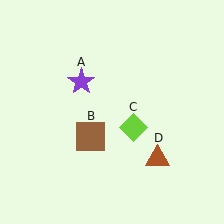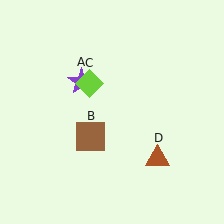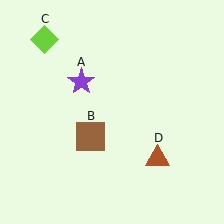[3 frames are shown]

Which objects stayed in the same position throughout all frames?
Purple star (object A) and brown square (object B) and brown triangle (object D) remained stationary.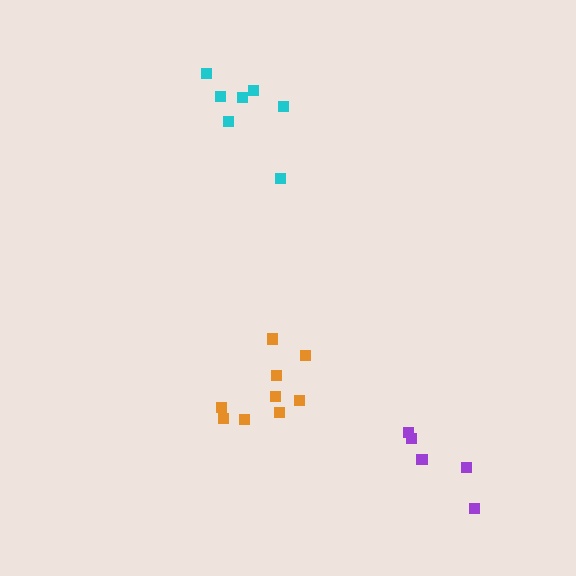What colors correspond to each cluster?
The clusters are colored: purple, cyan, orange.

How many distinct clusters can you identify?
There are 3 distinct clusters.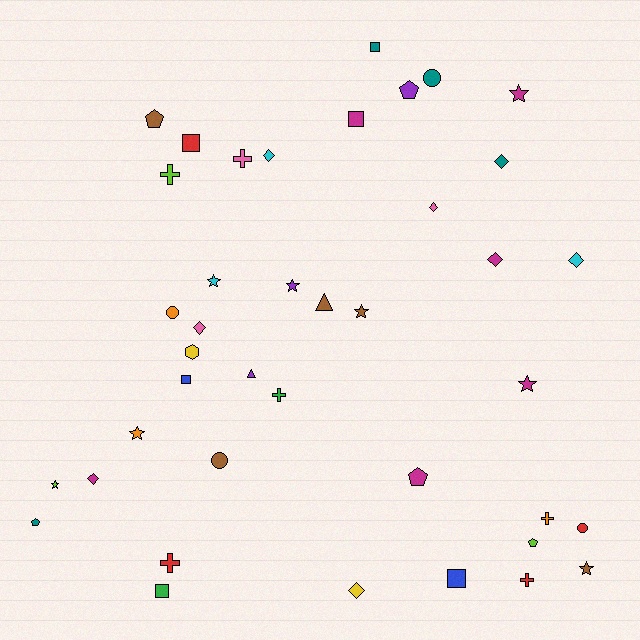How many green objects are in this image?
There are 2 green objects.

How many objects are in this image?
There are 40 objects.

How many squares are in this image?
There are 6 squares.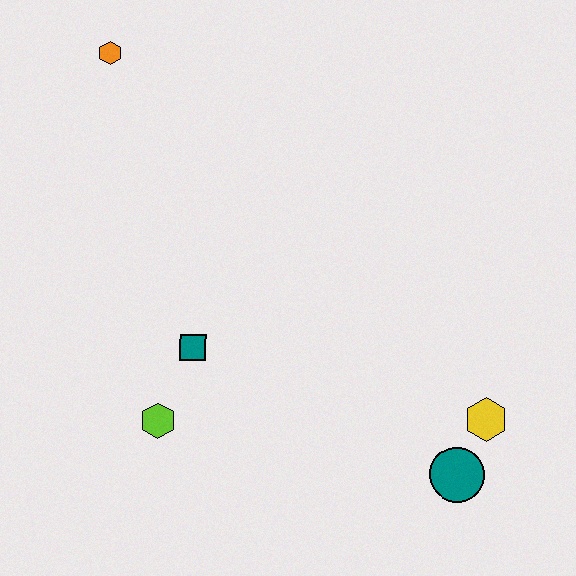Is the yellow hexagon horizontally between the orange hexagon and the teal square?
No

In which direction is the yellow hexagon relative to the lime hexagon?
The yellow hexagon is to the right of the lime hexagon.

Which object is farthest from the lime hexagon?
The orange hexagon is farthest from the lime hexagon.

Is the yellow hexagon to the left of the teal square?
No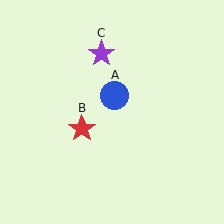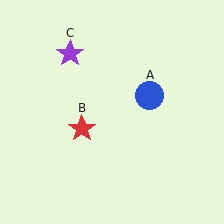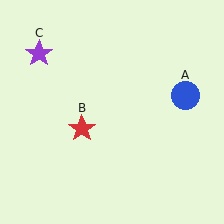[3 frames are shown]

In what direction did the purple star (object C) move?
The purple star (object C) moved left.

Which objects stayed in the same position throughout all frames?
Red star (object B) remained stationary.